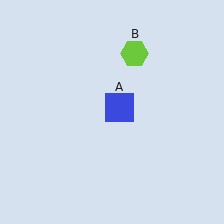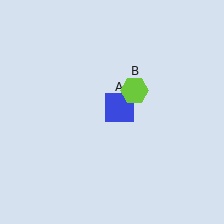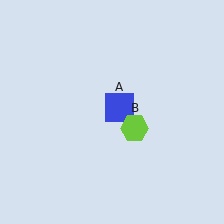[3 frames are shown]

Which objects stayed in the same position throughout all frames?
Blue square (object A) remained stationary.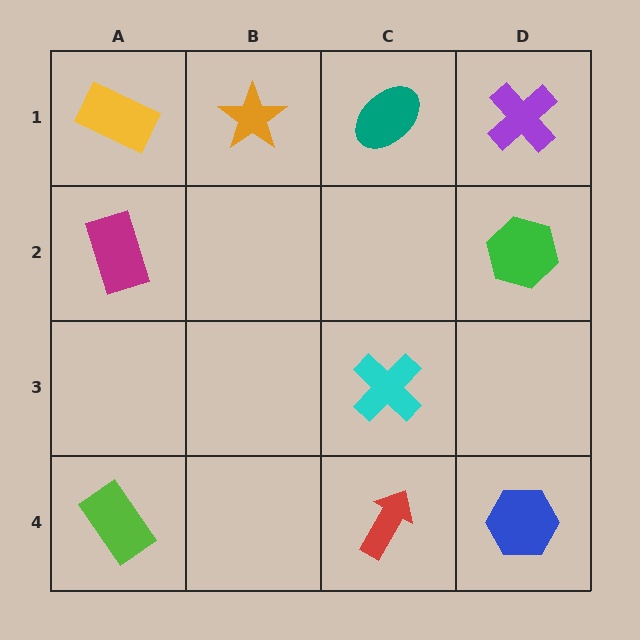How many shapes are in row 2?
2 shapes.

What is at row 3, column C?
A cyan cross.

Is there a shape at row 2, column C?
No, that cell is empty.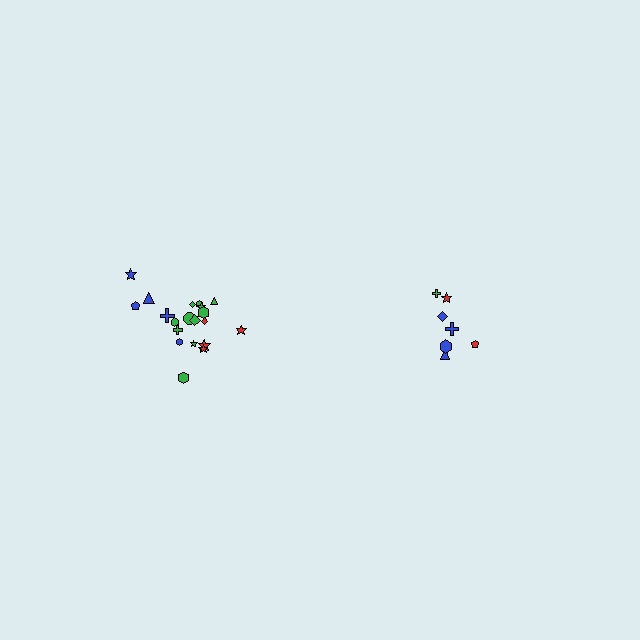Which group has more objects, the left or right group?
The left group.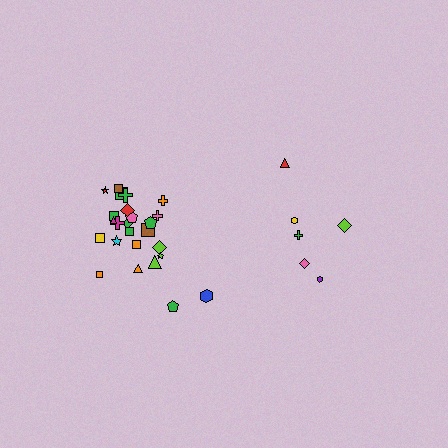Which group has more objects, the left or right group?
The left group.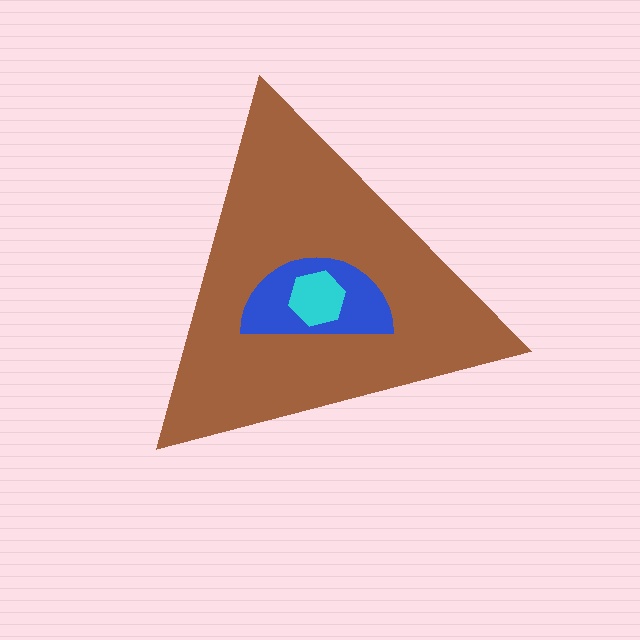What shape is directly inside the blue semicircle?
The cyan hexagon.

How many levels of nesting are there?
3.